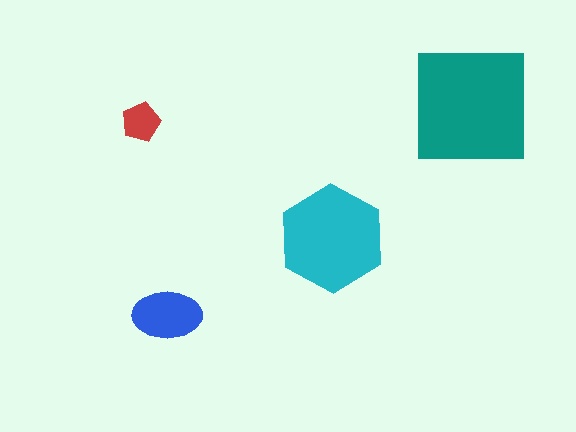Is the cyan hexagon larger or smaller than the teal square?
Smaller.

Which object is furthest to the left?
The red pentagon is leftmost.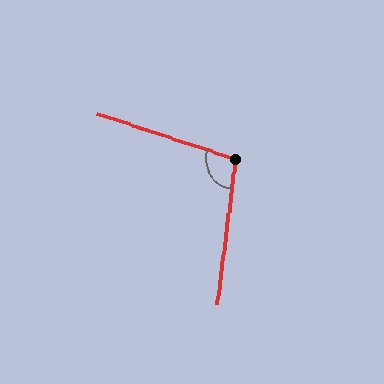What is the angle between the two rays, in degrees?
Approximately 101 degrees.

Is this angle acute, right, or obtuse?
It is obtuse.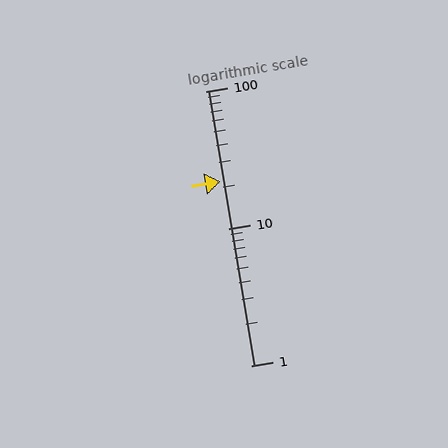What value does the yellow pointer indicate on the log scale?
The pointer indicates approximately 22.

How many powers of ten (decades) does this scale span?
The scale spans 2 decades, from 1 to 100.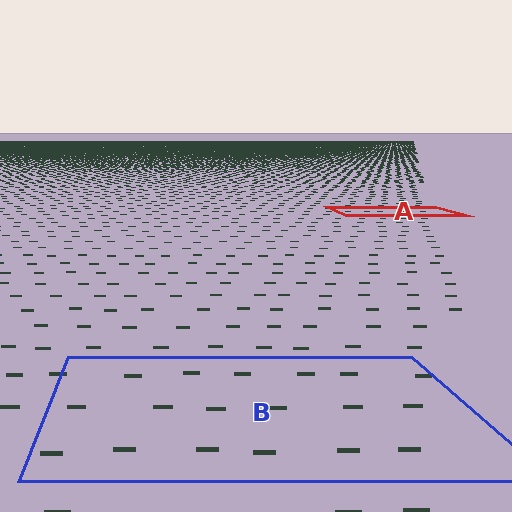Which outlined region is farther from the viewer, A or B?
Region A is farther from the viewer — the texture elements inside it appear smaller and more densely packed.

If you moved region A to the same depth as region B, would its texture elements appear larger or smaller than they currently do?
They would appear larger. At a closer depth, the same texture elements are projected at a bigger on-screen size.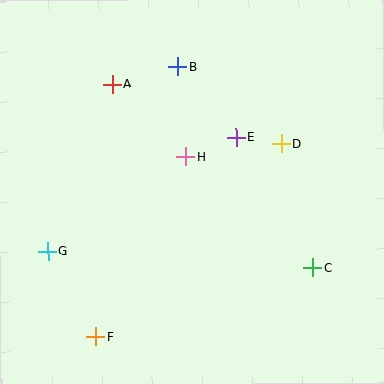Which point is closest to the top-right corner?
Point D is closest to the top-right corner.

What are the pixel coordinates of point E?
Point E is at (236, 137).